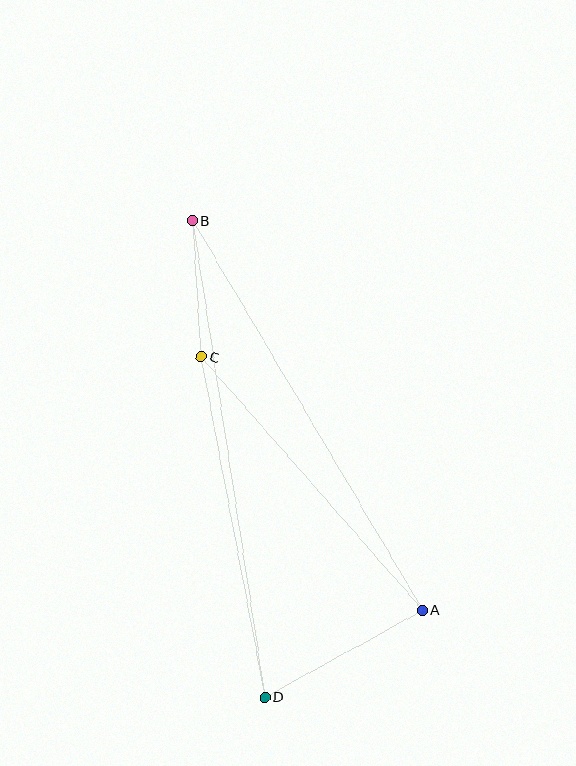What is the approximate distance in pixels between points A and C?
The distance between A and C is approximately 336 pixels.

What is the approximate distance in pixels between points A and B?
The distance between A and B is approximately 452 pixels.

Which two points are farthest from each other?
Points B and D are farthest from each other.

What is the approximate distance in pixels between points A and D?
The distance between A and D is approximately 180 pixels.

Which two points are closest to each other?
Points B and C are closest to each other.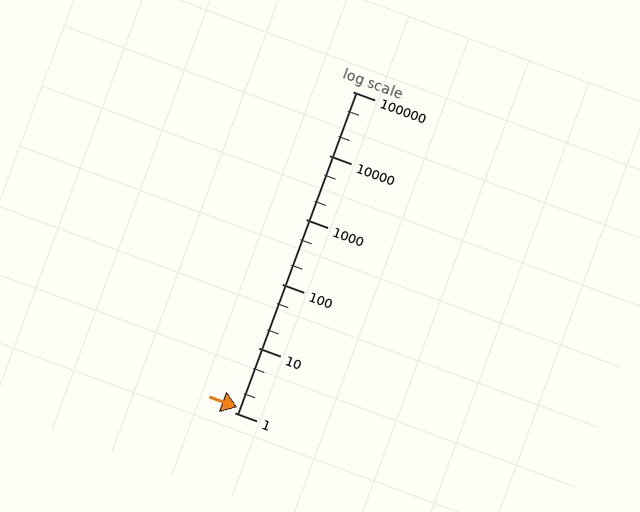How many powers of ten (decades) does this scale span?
The scale spans 5 decades, from 1 to 100000.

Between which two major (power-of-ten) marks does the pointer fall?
The pointer is between 1 and 10.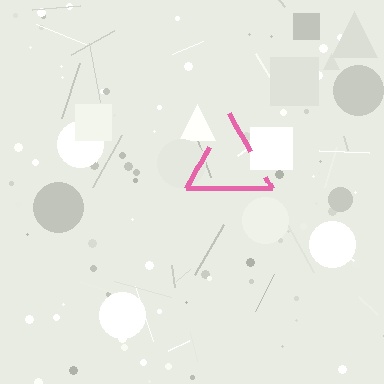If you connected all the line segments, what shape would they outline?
They would outline a triangle.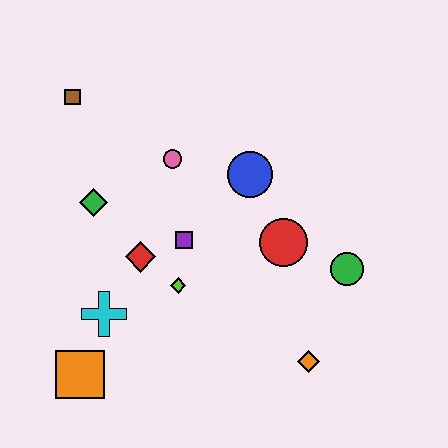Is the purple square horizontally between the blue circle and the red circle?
No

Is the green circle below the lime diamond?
No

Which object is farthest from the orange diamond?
The brown square is farthest from the orange diamond.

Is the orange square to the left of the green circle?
Yes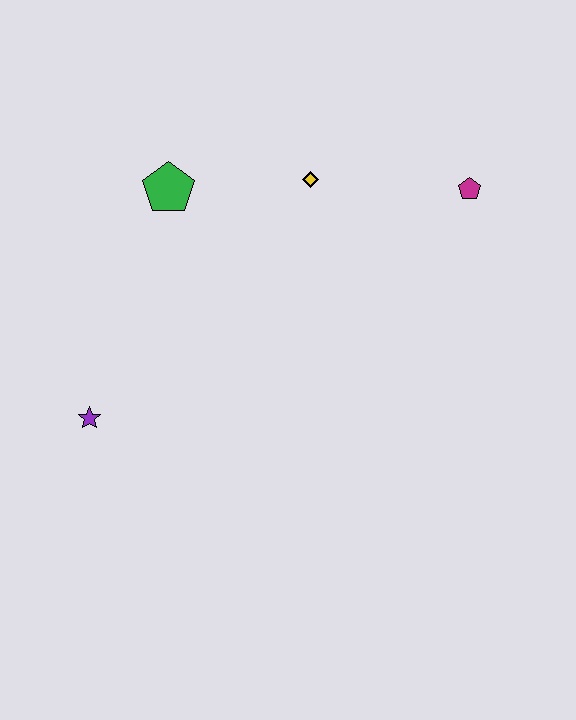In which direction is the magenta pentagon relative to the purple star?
The magenta pentagon is to the right of the purple star.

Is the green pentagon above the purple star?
Yes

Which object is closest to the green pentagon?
The yellow diamond is closest to the green pentagon.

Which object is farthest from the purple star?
The magenta pentagon is farthest from the purple star.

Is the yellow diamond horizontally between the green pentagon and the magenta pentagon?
Yes